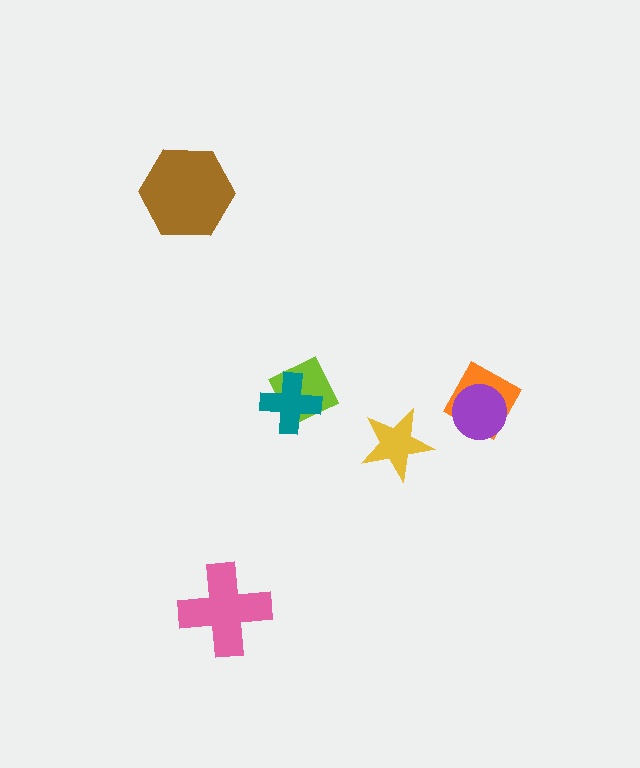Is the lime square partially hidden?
Yes, it is partially covered by another shape.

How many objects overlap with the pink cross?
0 objects overlap with the pink cross.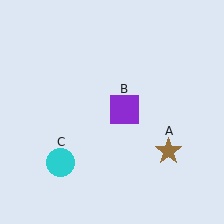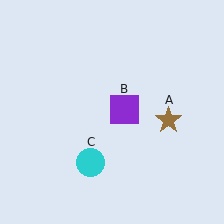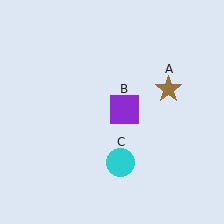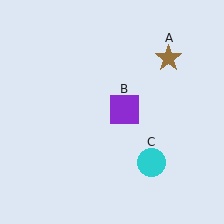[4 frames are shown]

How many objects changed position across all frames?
2 objects changed position: brown star (object A), cyan circle (object C).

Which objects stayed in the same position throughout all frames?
Purple square (object B) remained stationary.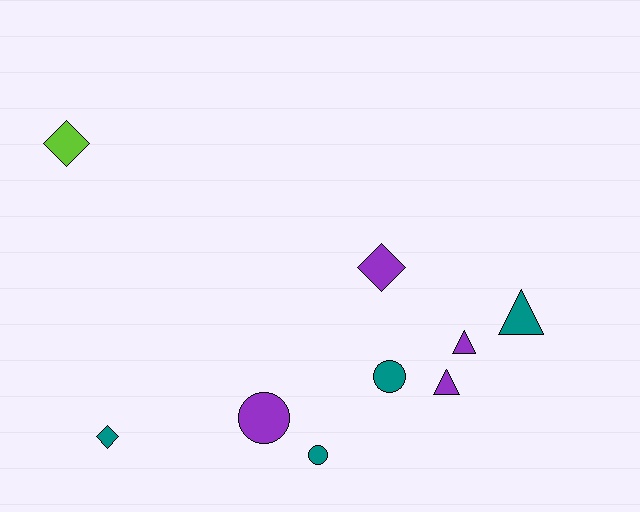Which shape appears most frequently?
Circle, with 3 objects.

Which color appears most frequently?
Teal, with 4 objects.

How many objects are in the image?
There are 9 objects.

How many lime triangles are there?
There are no lime triangles.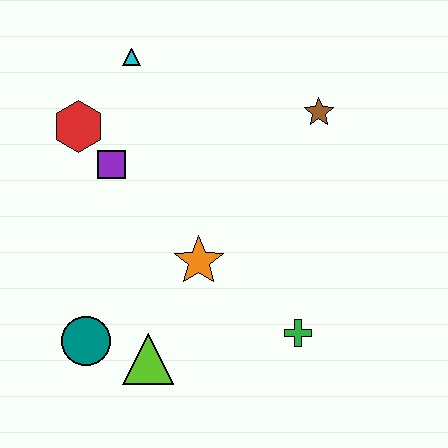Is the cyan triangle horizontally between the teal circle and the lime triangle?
Yes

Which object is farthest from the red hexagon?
The green cross is farthest from the red hexagon.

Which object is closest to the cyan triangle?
The red hexagon is closest to the cyan triangle.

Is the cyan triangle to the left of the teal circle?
No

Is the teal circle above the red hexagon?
No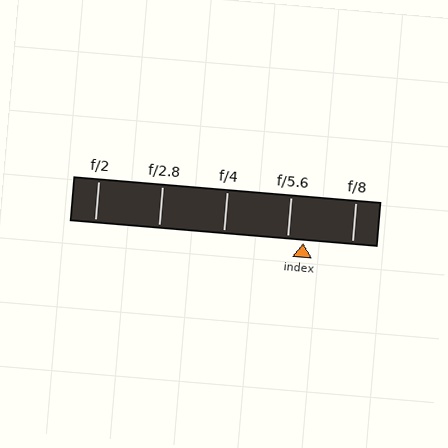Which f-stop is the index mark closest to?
The index mark is closest to f/5.6.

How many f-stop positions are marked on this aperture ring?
There are 5 f-stop positions marked.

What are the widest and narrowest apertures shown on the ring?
The widest aperture shown is f/2 and the narrowest is f/8.